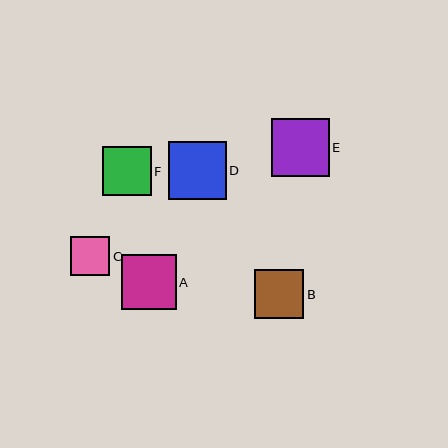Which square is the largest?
Square D is the largest with a size of approximately 58 pixels.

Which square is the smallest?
Square C is the smallest with a size of approximately 39 pixels.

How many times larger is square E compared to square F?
Square E is approximately 1.2 times the size of square F.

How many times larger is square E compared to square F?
Square E is approximately 1.2 times the size of square F.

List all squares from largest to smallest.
From largest to smallest: D, E, A, B, F, C.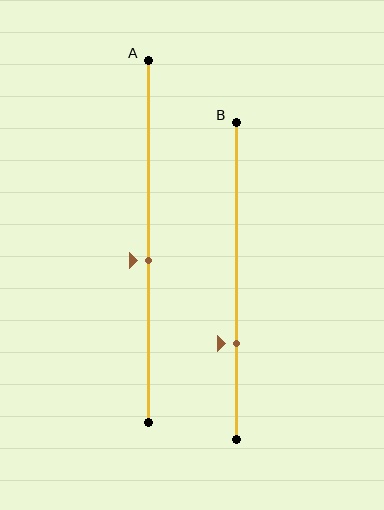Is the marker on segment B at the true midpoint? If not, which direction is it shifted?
No, the marker on segment B is shifted downward by about 20% of the segment length.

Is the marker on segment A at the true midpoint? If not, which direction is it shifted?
No, the marker on segment A is shifted downward by about 5% of the segment length.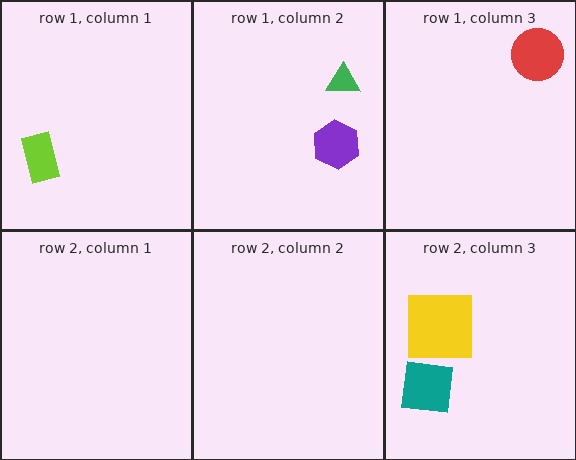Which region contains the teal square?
The row 2, column 3 region.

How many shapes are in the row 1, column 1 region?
1.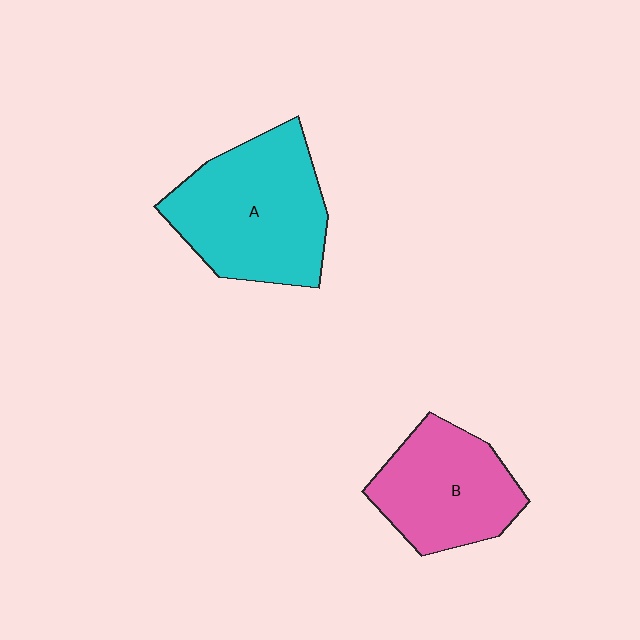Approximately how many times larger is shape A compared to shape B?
Approximately 1.3 times.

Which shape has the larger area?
Shape A (cyan).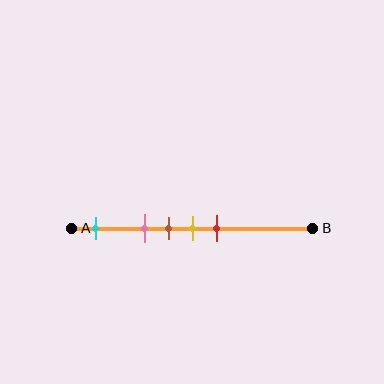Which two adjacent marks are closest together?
The brown and yellow marks are the closest adjacent pair.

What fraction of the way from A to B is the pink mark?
The pink mark is approximately 30% (0.3) of the way from A to B.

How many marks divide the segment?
There are 5 marks dividing the segment.